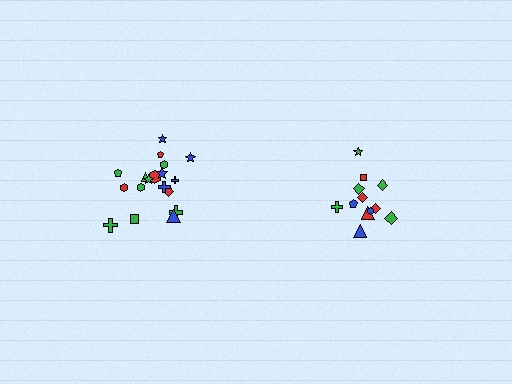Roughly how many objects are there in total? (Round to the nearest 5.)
Roughly 30 objects in total.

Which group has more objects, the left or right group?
The left group.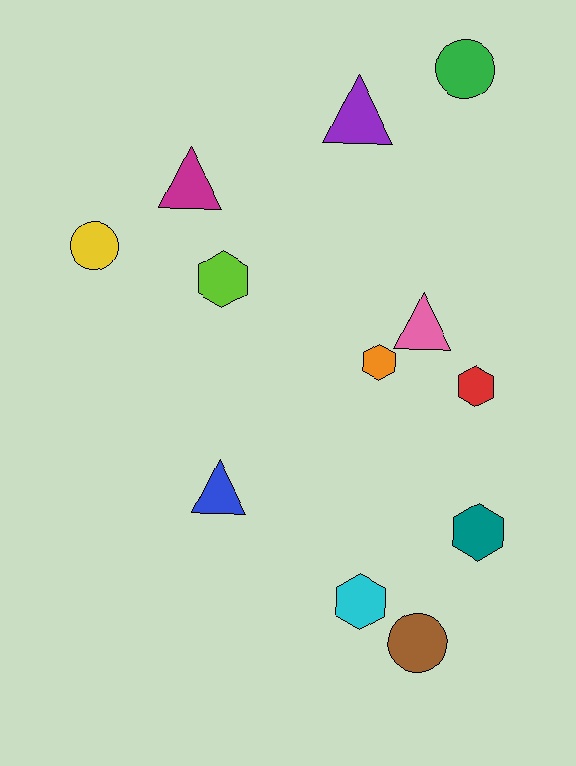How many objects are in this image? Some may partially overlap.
There are 12 objects.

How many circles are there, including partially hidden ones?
There are 3 circles.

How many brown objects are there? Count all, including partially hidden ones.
There is 1 brown object.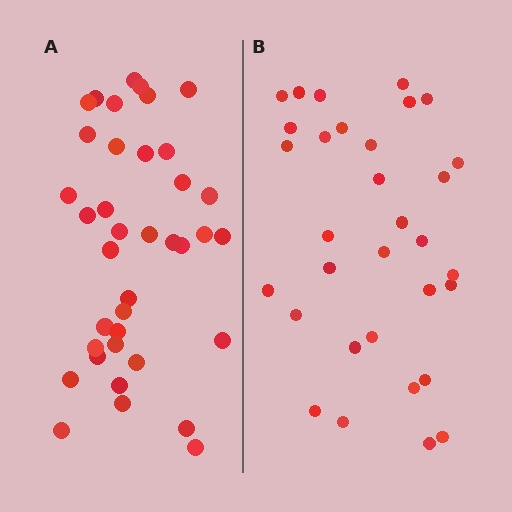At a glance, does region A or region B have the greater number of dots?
Region A (the left region) has more dots.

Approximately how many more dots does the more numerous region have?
Region A has about 6 more dots than region B.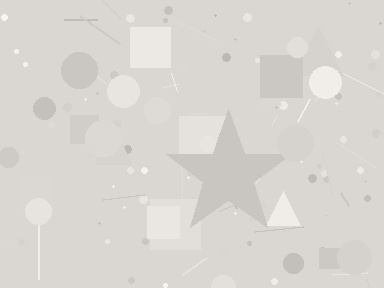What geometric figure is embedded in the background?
A star is embedded in the background.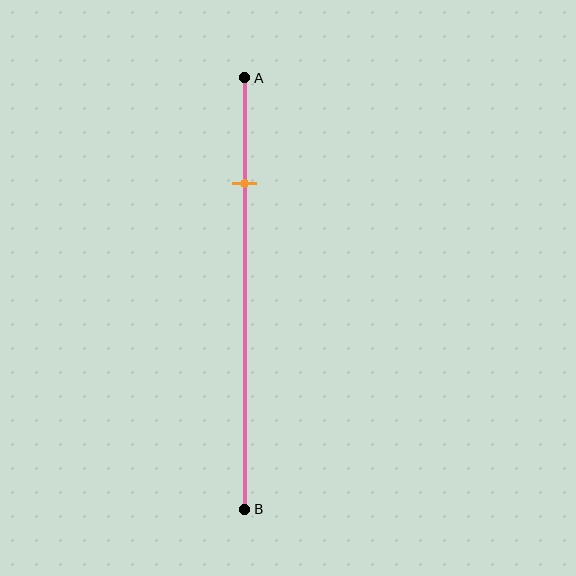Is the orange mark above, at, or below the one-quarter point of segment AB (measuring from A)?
The orange mark is approximately at the one-quarter point of segment AB.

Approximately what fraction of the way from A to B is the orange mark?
The orange mark is approximately 25% of the way from A to B.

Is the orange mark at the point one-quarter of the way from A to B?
Yes, the mark is approximately at the one-quarter point.